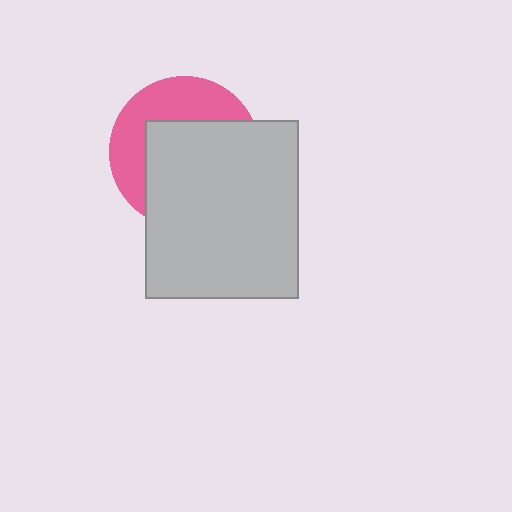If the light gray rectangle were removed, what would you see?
You would see the complete pink circle.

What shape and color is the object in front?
The object in front is a light gray rectangle.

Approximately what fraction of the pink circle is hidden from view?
Roughly 61% of the pink circle is hidden behind the light gray rectangle.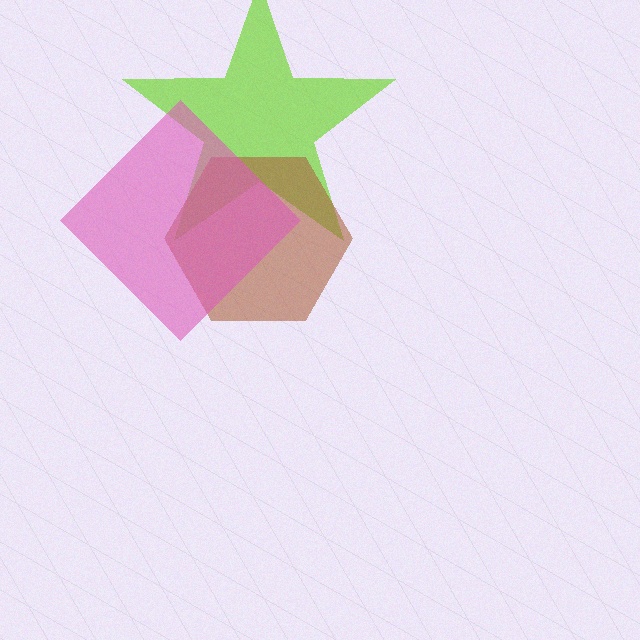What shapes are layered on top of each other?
The layered shapes are: a lime star, a brown hexagon, a pink diamond.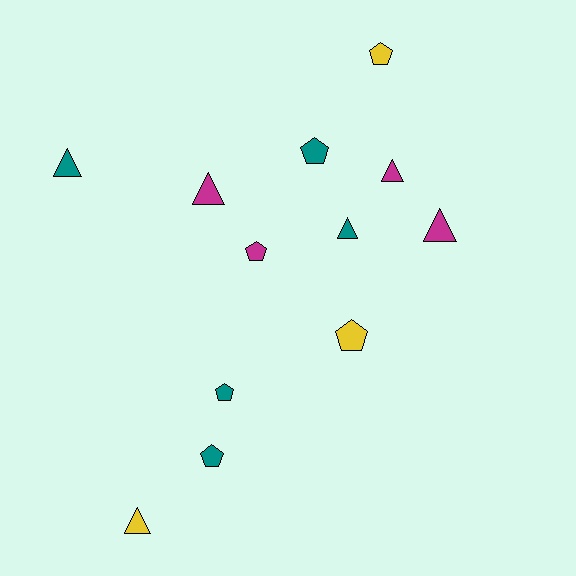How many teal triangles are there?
There are 2 teal triangles.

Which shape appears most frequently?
Triangle, with 6 objects.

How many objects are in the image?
There are 12 objects.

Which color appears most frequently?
Teal, with 5 objects.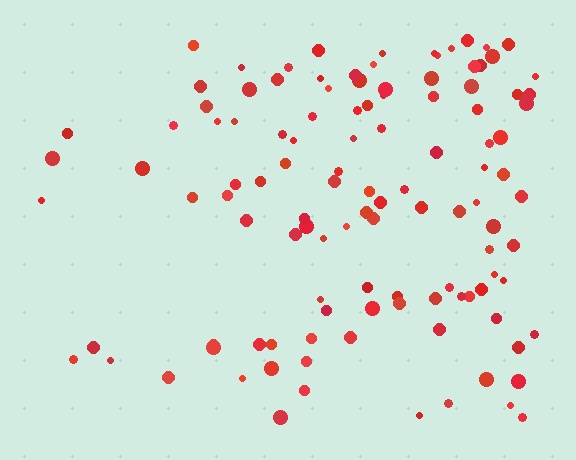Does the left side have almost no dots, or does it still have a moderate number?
Still a moderate number, just noticeably fewer than the right.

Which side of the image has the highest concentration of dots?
The right.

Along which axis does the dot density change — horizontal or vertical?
Horizontal.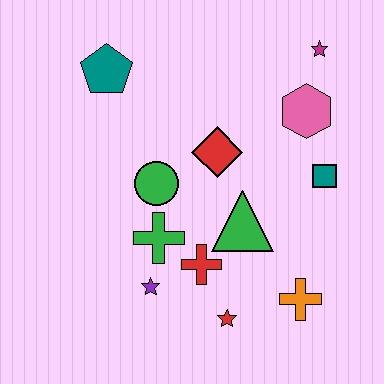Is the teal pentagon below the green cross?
No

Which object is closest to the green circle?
The green cross is closest to the green circle.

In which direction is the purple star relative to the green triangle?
The purple star is to the left of the green triangle.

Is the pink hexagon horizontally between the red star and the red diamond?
No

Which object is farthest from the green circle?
The magenta star is farthest from the green circle.